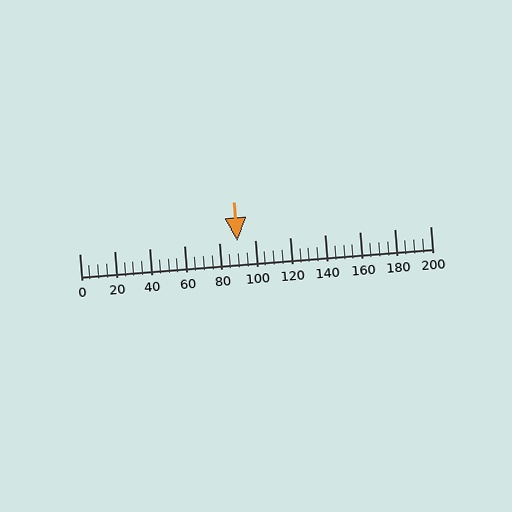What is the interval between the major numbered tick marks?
The major tick marks are spaced 20 units apart.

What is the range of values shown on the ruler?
The ruler shows values from 0 to 200.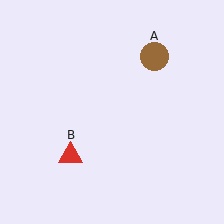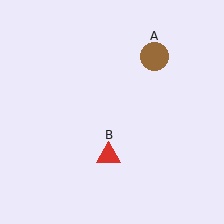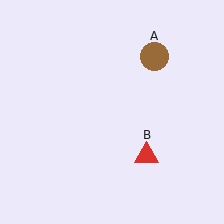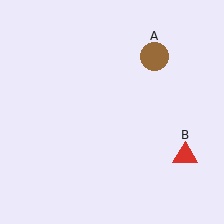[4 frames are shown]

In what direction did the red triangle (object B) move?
The red triangle (object B) moved right.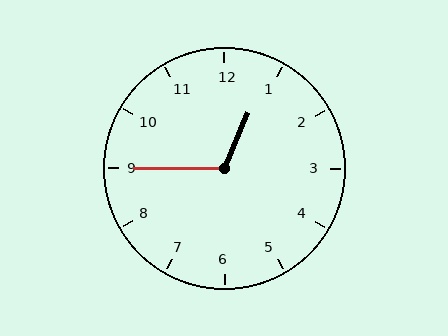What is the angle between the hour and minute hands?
Approximately 112 degrees.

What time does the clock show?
12:45.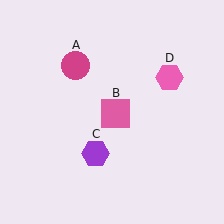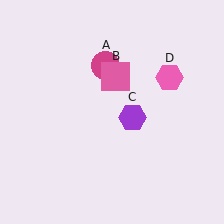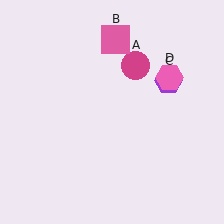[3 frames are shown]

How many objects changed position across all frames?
3 objects changed position: magenta circle (object A), pink square (object B), purple hexagon (object C).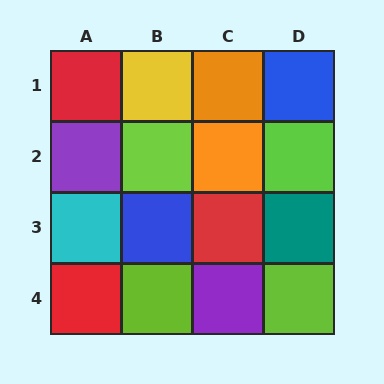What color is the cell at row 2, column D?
Lime.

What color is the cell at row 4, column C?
Purple.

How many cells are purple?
2 cells are purple.